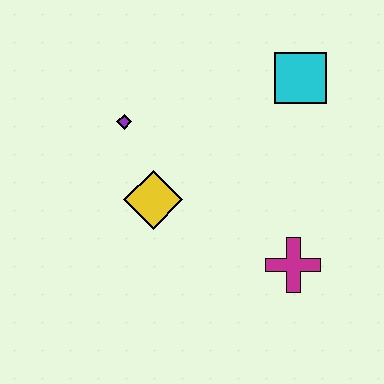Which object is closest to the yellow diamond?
The purple diamond is closest to the yellow diamond.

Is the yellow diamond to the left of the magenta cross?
Yes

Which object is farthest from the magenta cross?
The purple diamond is farthest from the magenta cross.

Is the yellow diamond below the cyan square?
Yes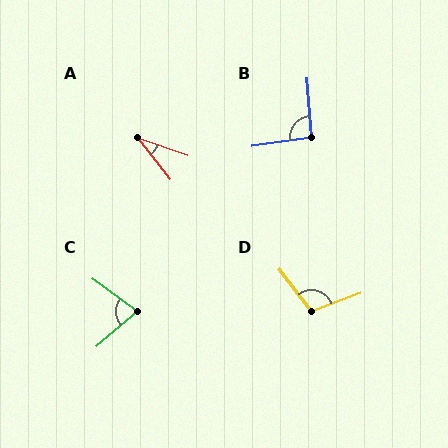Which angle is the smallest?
A, at approximately 33 degrees.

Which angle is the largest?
D, at approximately 107 degrees.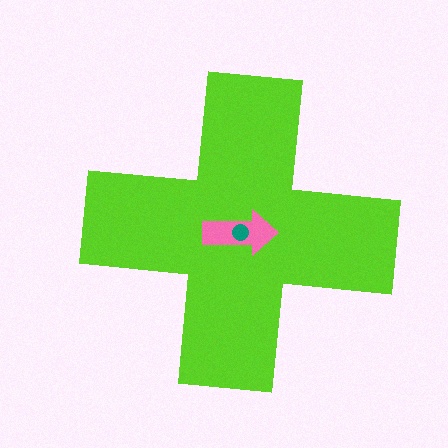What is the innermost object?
The teal circle.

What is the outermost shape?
The lime cross.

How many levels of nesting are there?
3.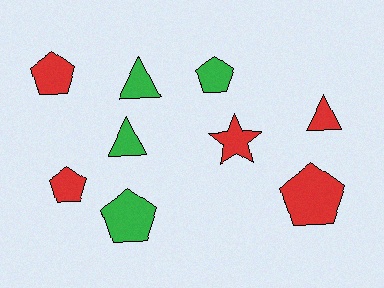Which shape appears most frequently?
Pentagon, with 5 objects.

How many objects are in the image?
There are 9 objects.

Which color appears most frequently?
Red, with 5 objects.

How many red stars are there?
There is 1 red star.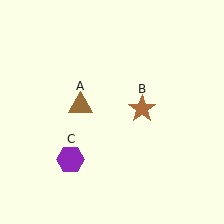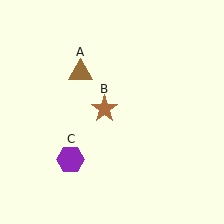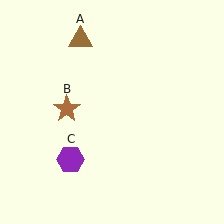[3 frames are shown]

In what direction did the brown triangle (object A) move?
The brown triangle (object A) moved up.